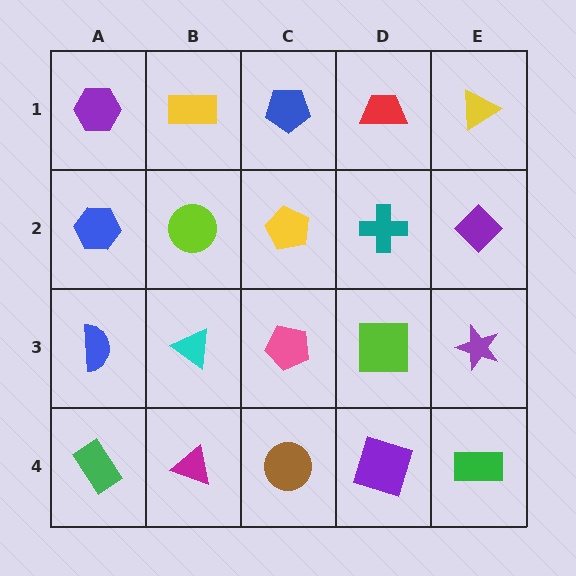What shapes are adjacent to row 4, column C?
A pink pentagon (row 3, column C), a magenta triangle (row 4, column B), a purple square (row 4, column D).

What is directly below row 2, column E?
A purple star.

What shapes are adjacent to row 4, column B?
A cyan triangle (row 3, column B), a green rectangle (row 4, column A), a brown circle (row 4, column C).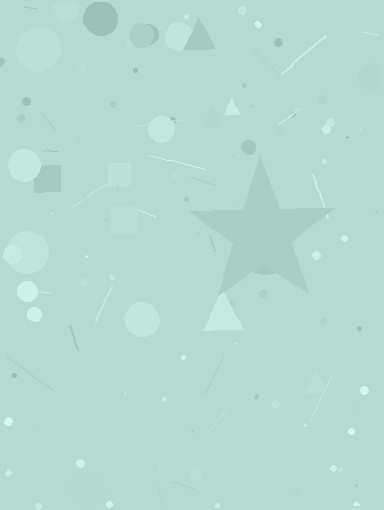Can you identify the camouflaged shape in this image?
The camouflaged shape is a star.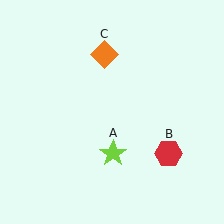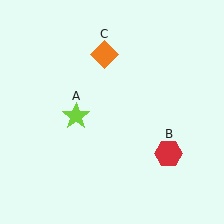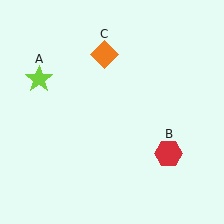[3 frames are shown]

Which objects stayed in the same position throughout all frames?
Red hexagon (object B) and orange diamond (object C) remained stationary.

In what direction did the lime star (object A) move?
The lime star (object A) moved up and to the left.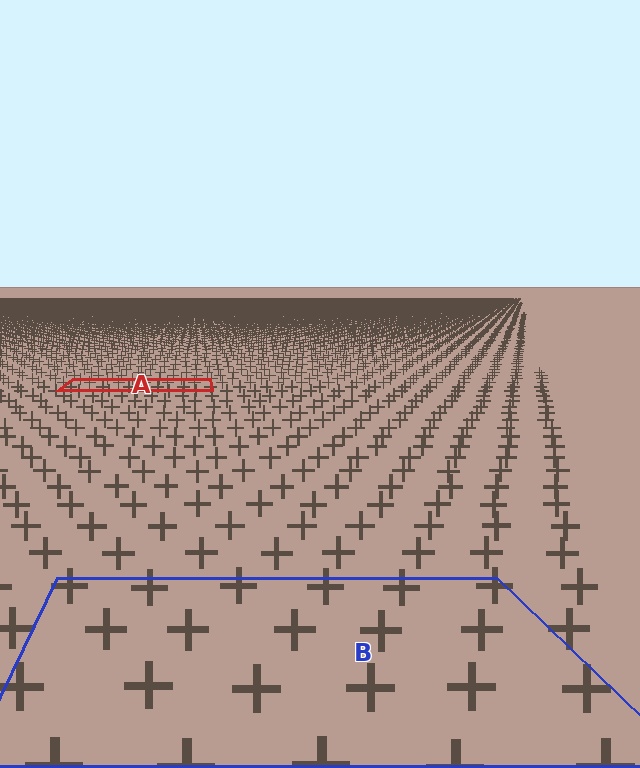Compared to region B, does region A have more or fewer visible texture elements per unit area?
Region A has more texture elements per unit area — they are packed more densely because it is farther away.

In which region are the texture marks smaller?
The texture marks are smaller in region A, because it is farther away.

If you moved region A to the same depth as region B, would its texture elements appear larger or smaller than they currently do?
They would appear larger. At a closer depth, the same texture elements are projected at a bigger on-screen size.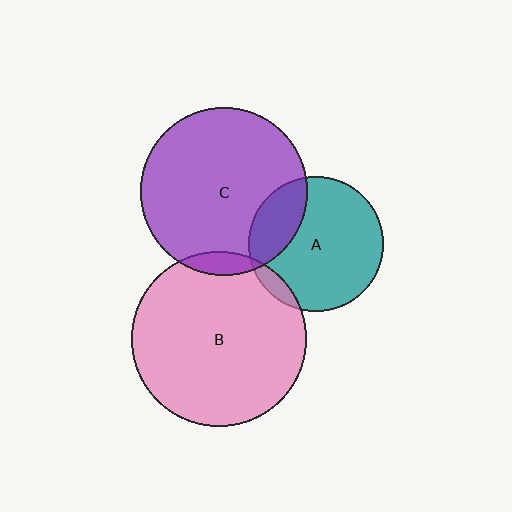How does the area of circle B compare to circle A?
Approximately 1.7 times.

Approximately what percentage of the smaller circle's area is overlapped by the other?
Approximately 5%.